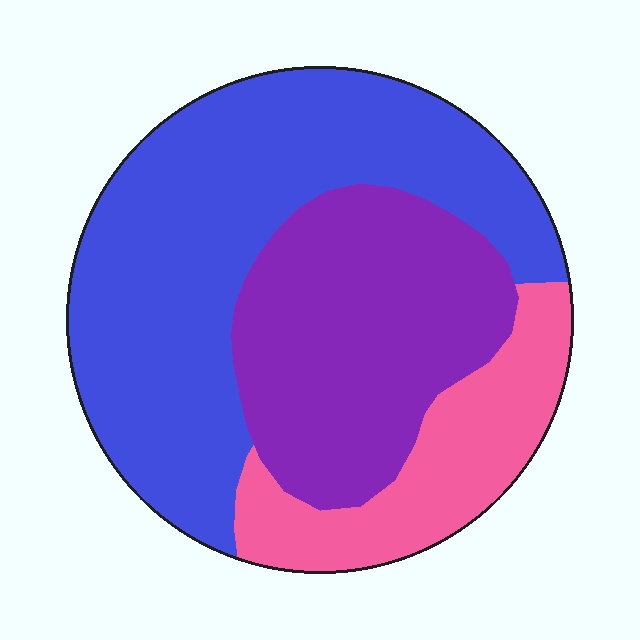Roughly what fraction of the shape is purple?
Purple covers about 30% of the shape.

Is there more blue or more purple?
Blue.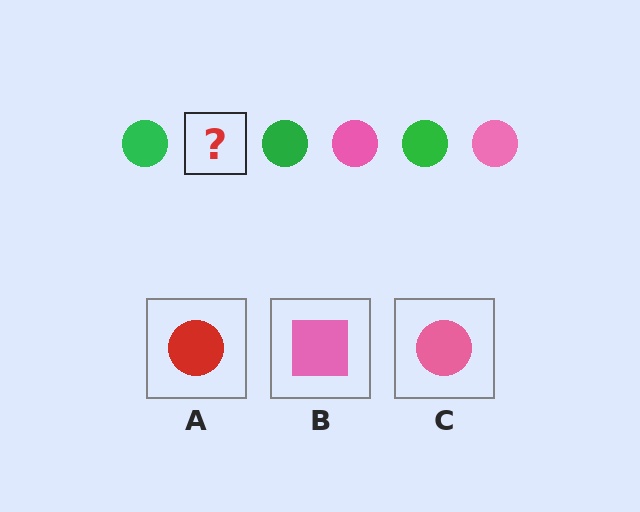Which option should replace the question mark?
Option C.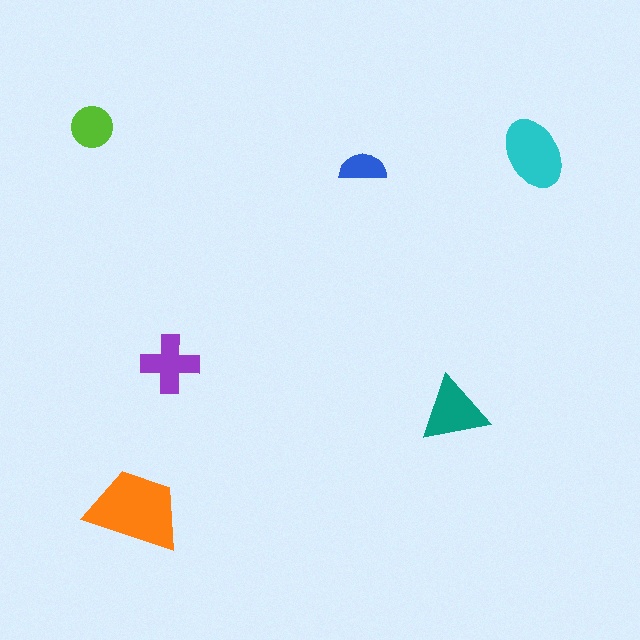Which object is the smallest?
The blue semicircle.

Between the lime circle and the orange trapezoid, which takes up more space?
The orange trapezoid.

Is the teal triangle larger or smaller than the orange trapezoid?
Smaller.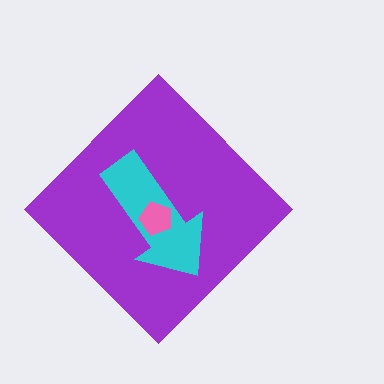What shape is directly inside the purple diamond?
The cyan arrow.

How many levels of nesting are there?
3.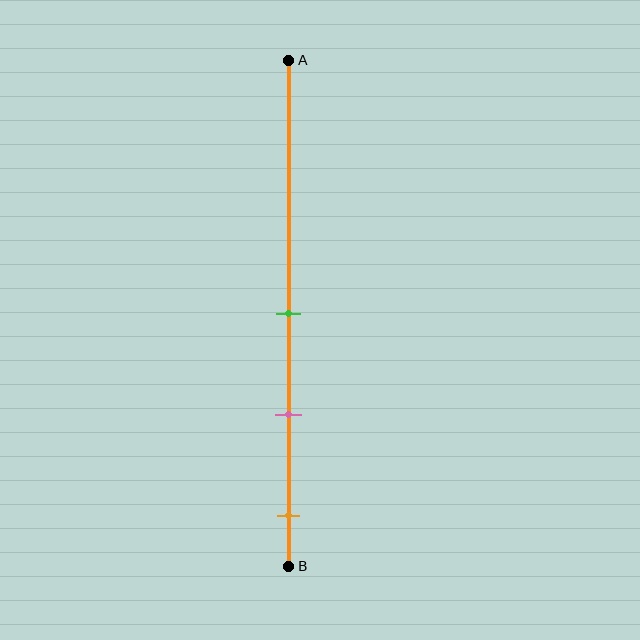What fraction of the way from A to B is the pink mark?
The pink mark is approximately 70% (0.7) of the way from A to B.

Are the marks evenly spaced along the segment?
Yes, the marks are approximately evenly spaced.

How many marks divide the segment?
There are 3 marks dividing the segment.